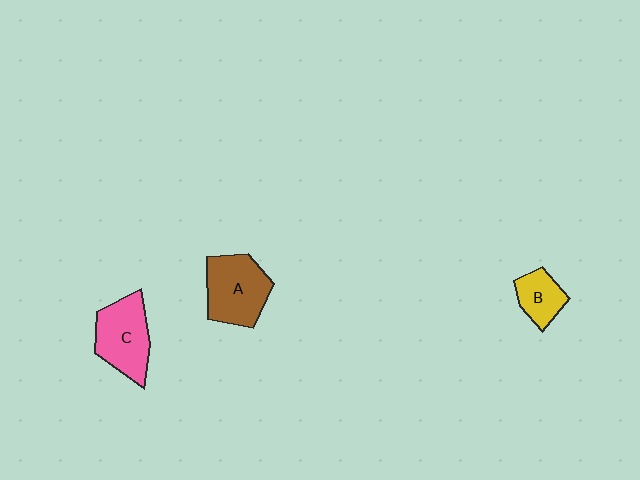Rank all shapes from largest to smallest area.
From largest to smallest: A (brown), C (pink), B (yellow).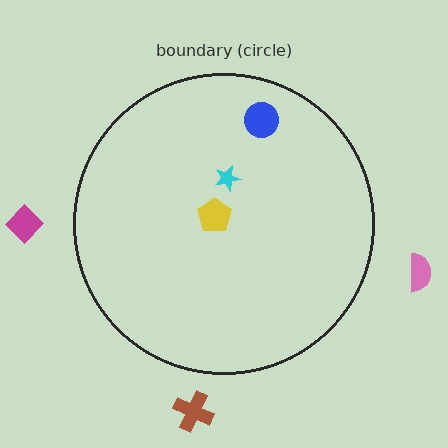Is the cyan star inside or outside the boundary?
Inside.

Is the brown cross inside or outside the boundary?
Outside.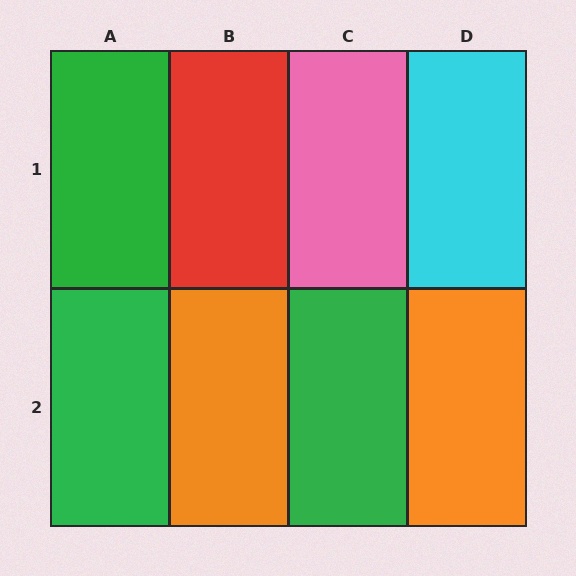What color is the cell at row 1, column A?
Green.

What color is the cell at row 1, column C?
Pink.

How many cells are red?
1 cell is red.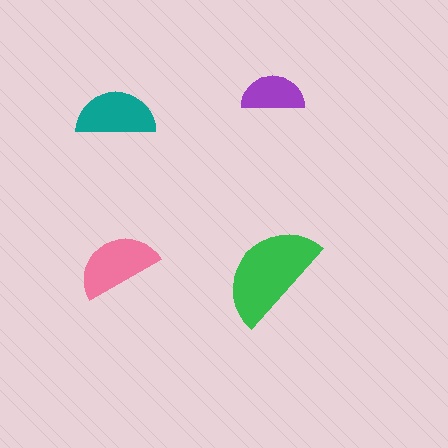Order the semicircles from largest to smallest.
the green one, the pink one, the teal one, the purple one.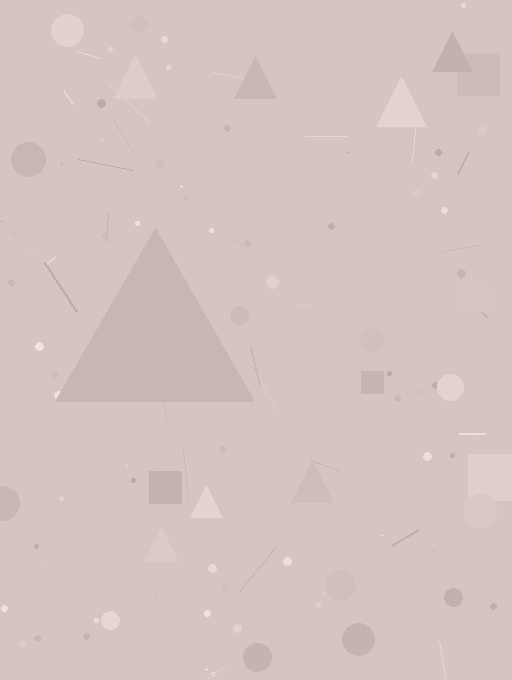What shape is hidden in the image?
A triangle is hidden in the image.